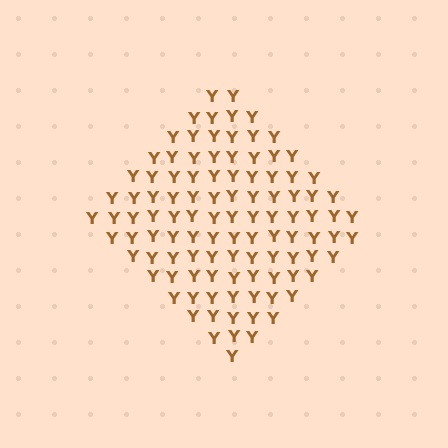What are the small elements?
The small elements are letter Y's.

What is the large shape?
The large shape is a diamond.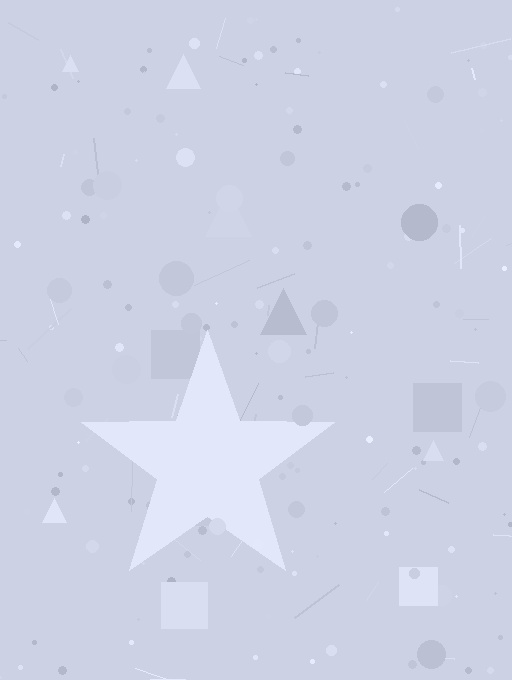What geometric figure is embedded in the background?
A star is embedded in the background.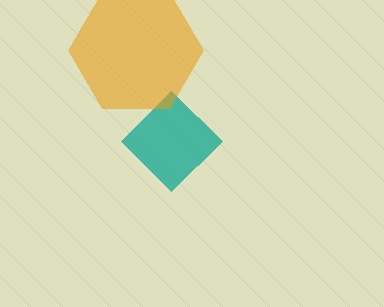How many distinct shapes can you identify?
There are 2 distinct shapes: a teal diamond, an orange hexagon.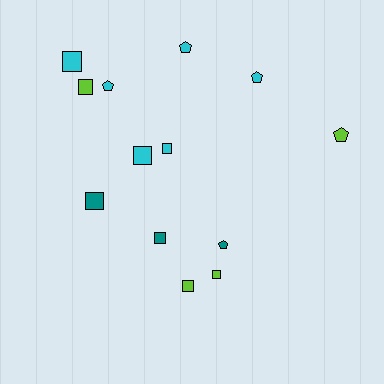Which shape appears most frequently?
Square, with 8 objects.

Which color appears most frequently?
Cyan, with 6 objects.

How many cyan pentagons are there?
There are 3 cyan pentagons.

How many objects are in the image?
There are 13 objects.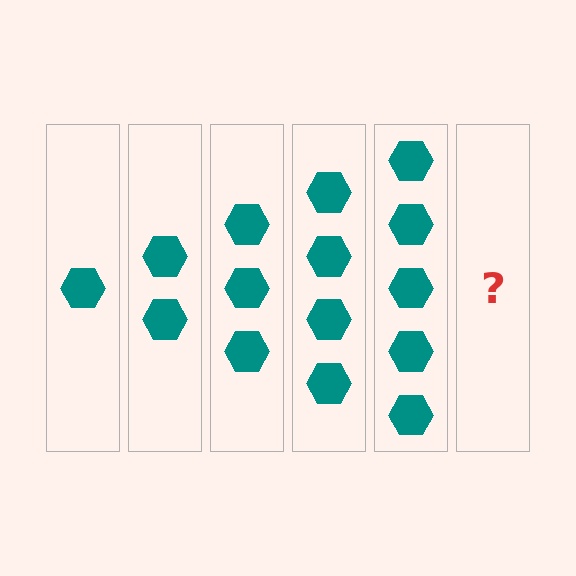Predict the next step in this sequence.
The next step is 6 hexagons.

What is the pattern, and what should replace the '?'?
The pattern is that each step adds one more hexagon. The '?' should be 6 hexagons.